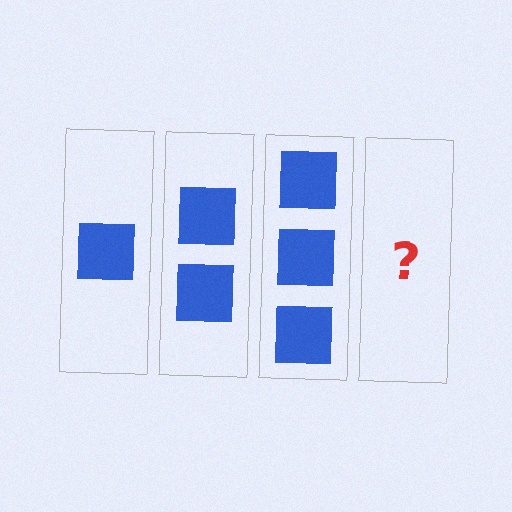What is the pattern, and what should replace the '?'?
The pattern is that each step adds one more square. The '?' should be 4 squares.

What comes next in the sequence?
The next element should be 4 squares.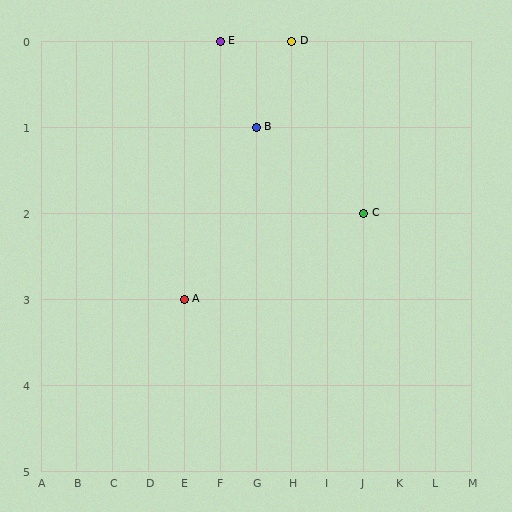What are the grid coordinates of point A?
Point A is at grid coordinates (E, 3).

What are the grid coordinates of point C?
Point C is at grid coordinates (J, 2).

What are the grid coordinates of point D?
Point D is at grid coordinates (H, 0).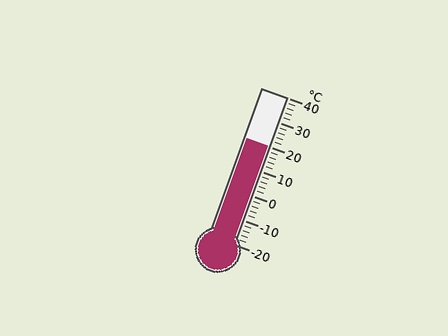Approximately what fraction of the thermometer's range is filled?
The thermometer is filled to approximately 65% of its range.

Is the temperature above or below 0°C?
The temperature is above 0°C.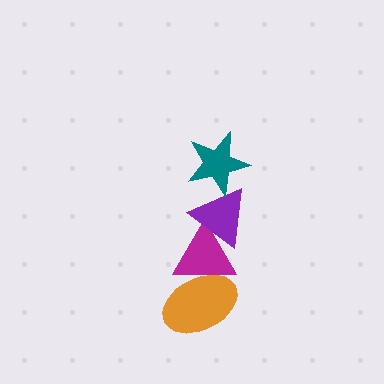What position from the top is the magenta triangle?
The magenta triangle is 3rd from the top.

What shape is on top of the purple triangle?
The teal star is on top of the purple triangle.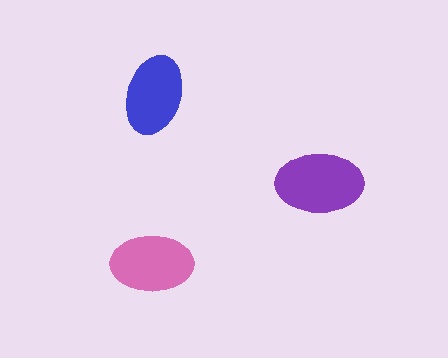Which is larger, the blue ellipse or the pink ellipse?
The pink one.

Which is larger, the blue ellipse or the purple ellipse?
The purple one.